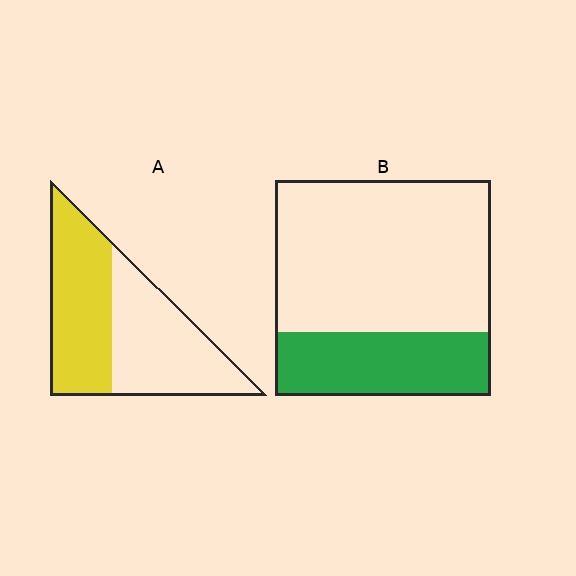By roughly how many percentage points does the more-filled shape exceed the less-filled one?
By roughly 20 percentage points (A over B).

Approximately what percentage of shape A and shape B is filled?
A is approximately 50% and B is approximately 30%.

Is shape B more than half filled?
No.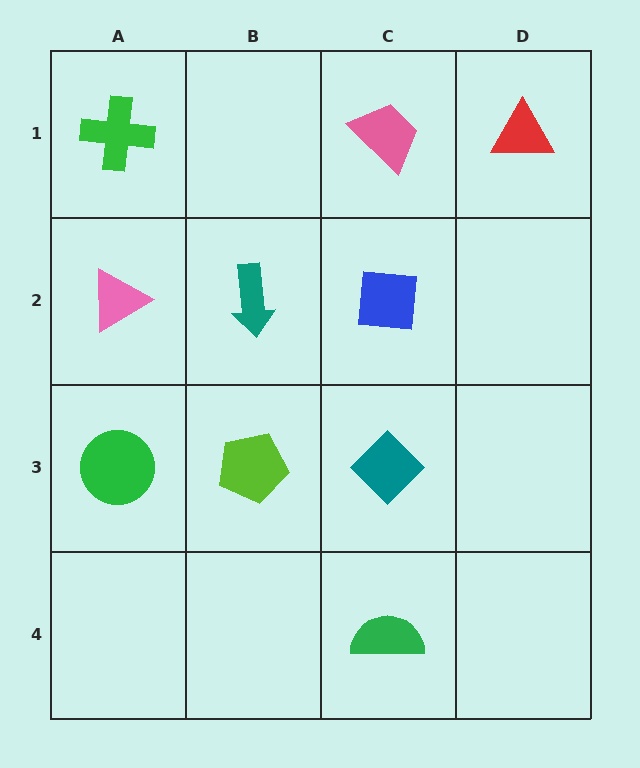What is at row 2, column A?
A pink triangle.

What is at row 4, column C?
A green semicircle.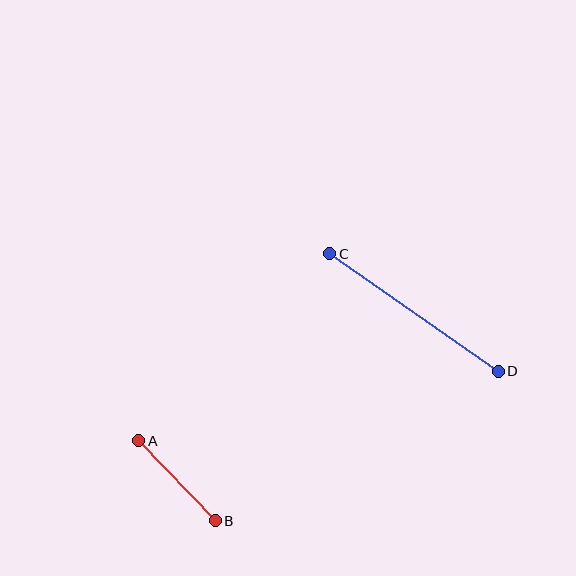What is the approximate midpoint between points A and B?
The midpoint is at approximately (177, 481) pixels.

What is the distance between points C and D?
The distance is approximately 205 pixels.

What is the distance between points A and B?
The distance is approximately 111 pixels.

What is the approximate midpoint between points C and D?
The midpoint is at approximately (414, 313) pixels.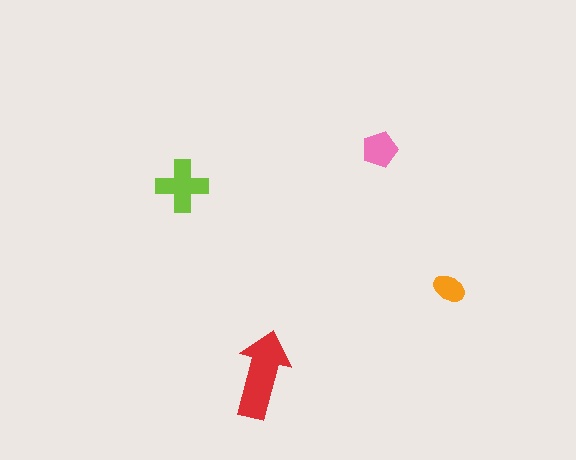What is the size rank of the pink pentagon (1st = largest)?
3rd.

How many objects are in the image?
There are 4 objects in the image.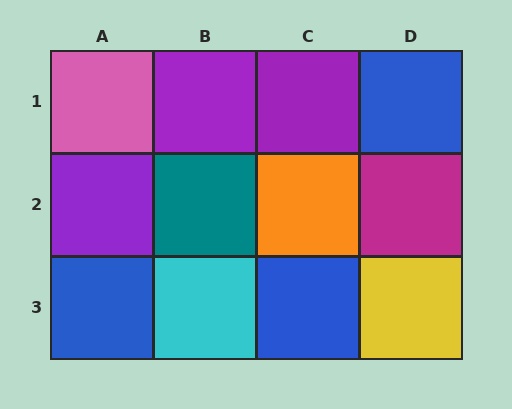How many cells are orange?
1 cell is orange.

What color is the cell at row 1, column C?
Purple.